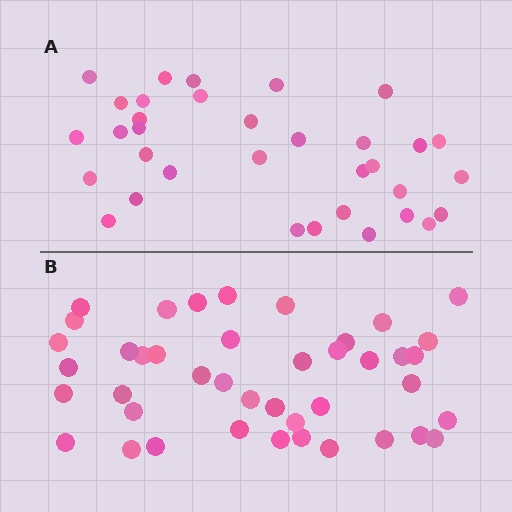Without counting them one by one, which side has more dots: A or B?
Region B (the bottom region) has more dots.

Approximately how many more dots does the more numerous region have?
Region B has roughly 8 or so more dots than region A.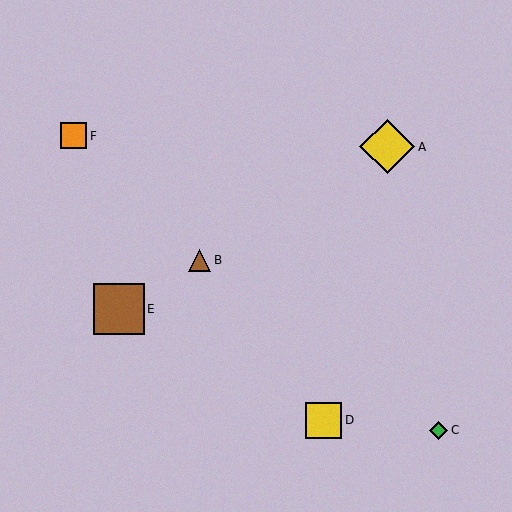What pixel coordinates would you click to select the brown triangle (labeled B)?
Click at (200, 260) to select the brown triangle B.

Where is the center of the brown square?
The center of the brown square is at (119, 309).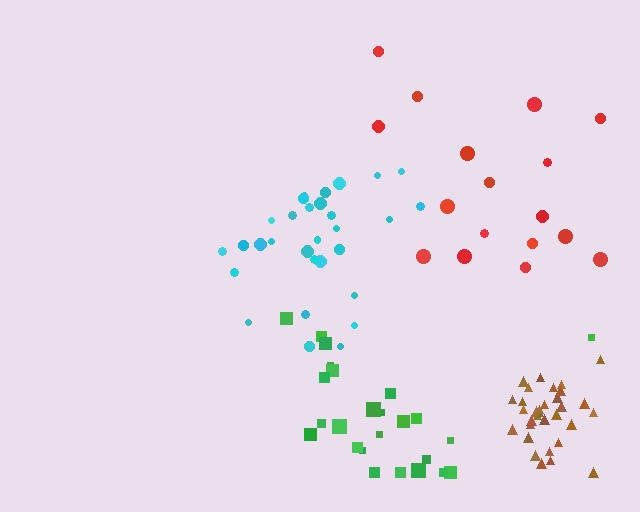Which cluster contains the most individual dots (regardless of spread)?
Brown (32).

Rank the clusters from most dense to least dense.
brown, cyan, green, red.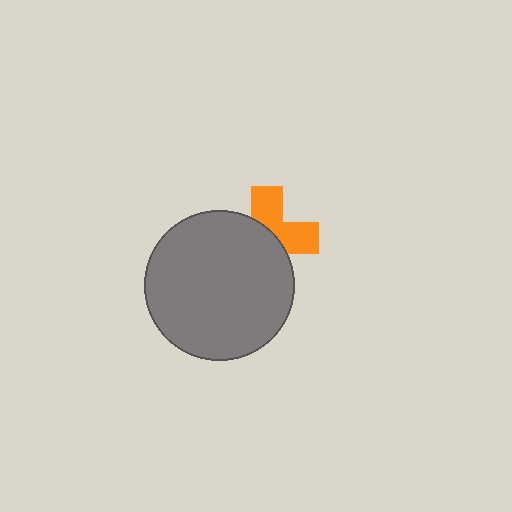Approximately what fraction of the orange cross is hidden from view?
Roughly 55% of the orange cross is hidden behind the gray circle.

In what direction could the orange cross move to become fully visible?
The orange cross could move toward the upper-right. That would shift it out from behind the gray circle entirely.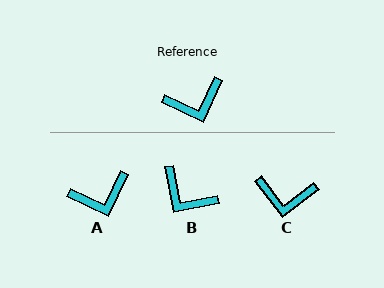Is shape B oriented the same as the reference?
No, it is off by about 54 degrees.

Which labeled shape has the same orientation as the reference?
A.